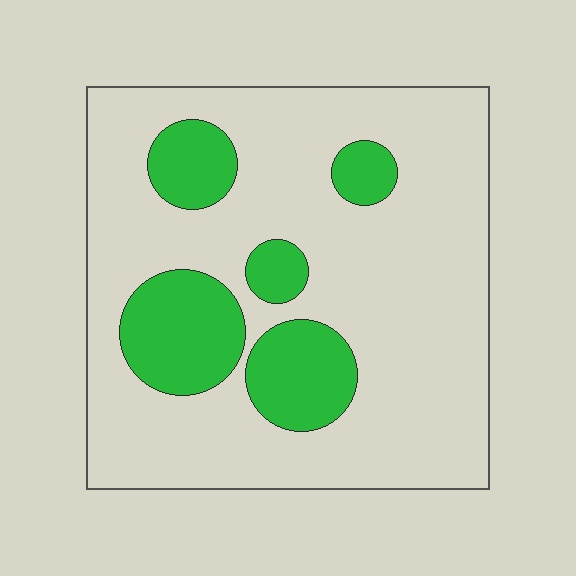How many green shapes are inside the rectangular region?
5.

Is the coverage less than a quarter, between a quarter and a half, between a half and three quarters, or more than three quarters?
Less than a quarter.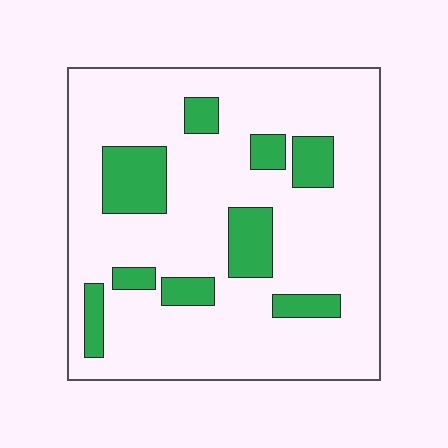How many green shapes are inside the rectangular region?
9.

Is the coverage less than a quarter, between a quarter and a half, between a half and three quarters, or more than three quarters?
Less than a quarter.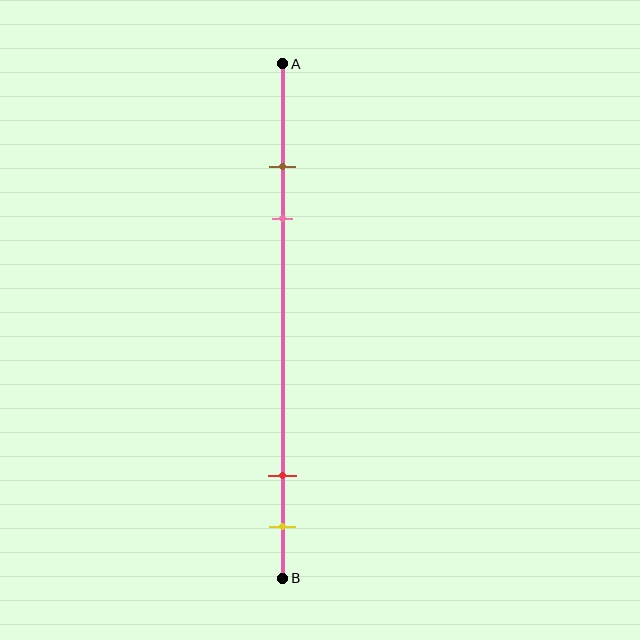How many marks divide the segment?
There are 4 marks dividing the segment.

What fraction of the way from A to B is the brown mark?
The brown mark is approximately 20% (0.2) of the way from A to B.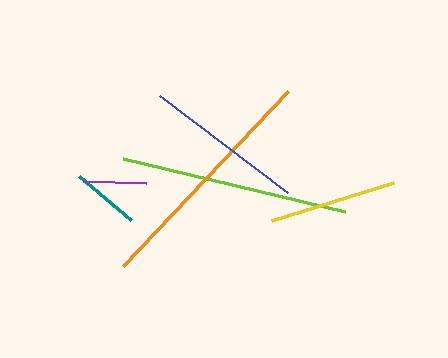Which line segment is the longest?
The orange line is the longest at approximately 240 pixels.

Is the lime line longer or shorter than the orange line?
The orange line is longer than the lime line.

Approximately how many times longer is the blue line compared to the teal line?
The blue line is approximately 2.4 times the length of the teal line.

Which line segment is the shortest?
The purple line is the shortest at approximately 63 pixels.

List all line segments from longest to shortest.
From longest to shortest: orange, lime, blue, yellow, teal, purple.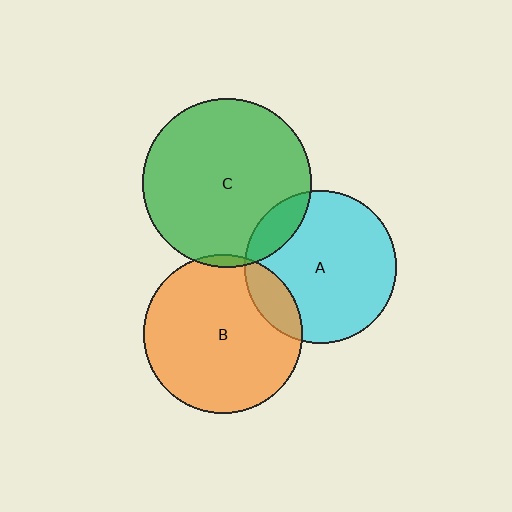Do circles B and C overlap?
Yes.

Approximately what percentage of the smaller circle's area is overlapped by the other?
Approximately 5%.